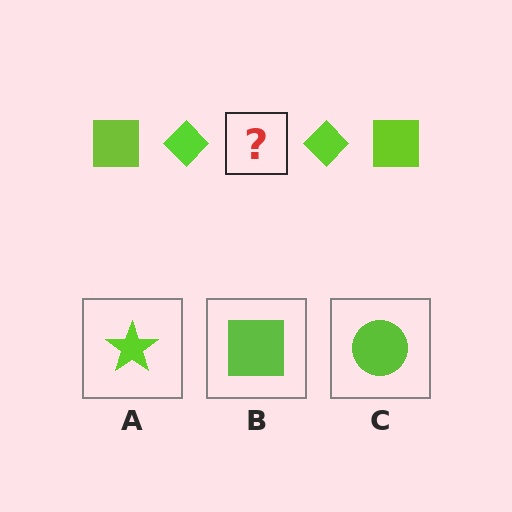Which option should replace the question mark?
Option B.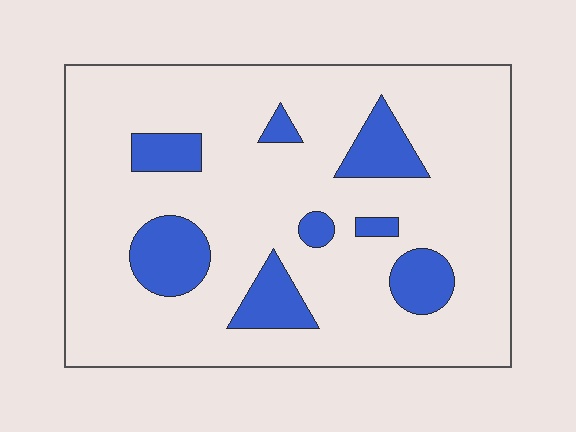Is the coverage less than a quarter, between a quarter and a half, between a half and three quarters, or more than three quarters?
Less than a quarter.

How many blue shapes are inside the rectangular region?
8.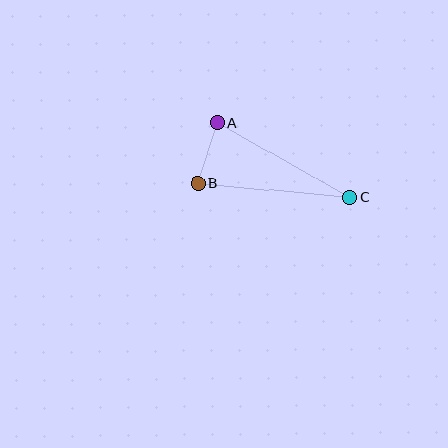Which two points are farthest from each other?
Points B and C are farthest from each other.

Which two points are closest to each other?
Points A and B are closest to each other.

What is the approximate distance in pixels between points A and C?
The distance between A and C is approximately 152 pixels.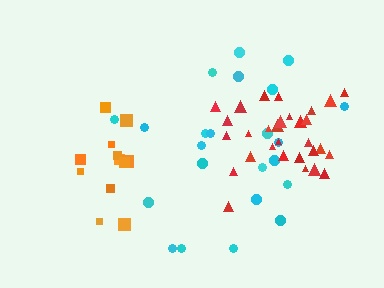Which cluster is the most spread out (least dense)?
Cyan.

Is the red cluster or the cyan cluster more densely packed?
Red.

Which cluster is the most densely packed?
Red.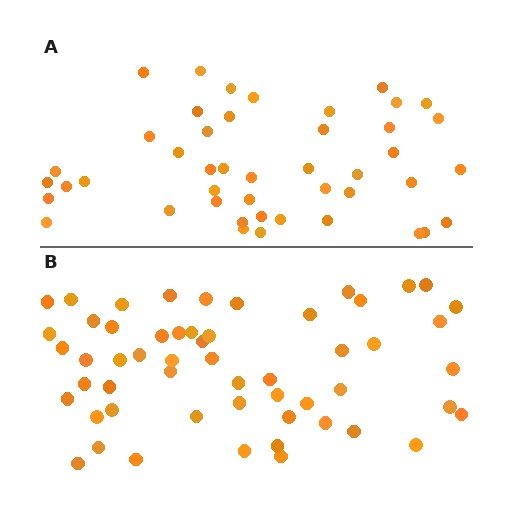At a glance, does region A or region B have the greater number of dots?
Region B (the bottom region) has more dots.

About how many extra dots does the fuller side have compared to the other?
Region B has roughly 10 or so more dots than region A.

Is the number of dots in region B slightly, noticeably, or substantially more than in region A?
Region B has only slightly more — the two regions are fairly close. The ratio is roughly 1.2 to 1.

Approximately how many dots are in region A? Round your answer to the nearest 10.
About 40 dots. (The exact count is 45, which rounds to 40.)